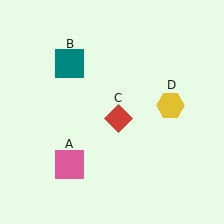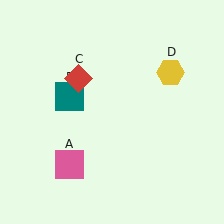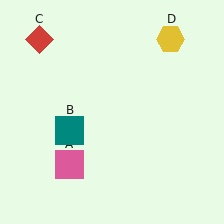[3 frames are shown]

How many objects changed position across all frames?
3 objects changed position: teal square (object B), red diamond (object C), yellow hexagon (object D).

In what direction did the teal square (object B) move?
The teal square (object B) moved down.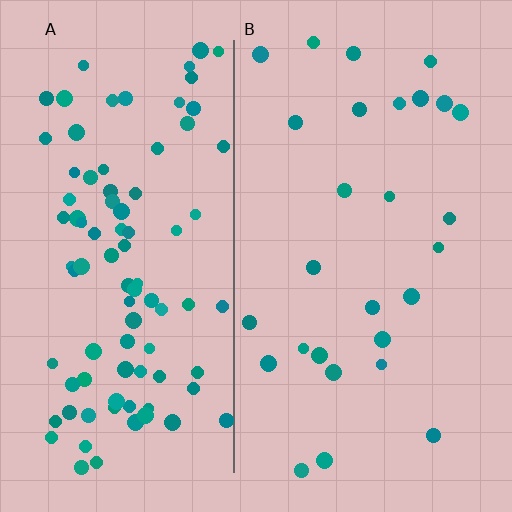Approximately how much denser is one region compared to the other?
Approximately 3.3× — region A over region B.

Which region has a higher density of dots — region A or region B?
A (the left).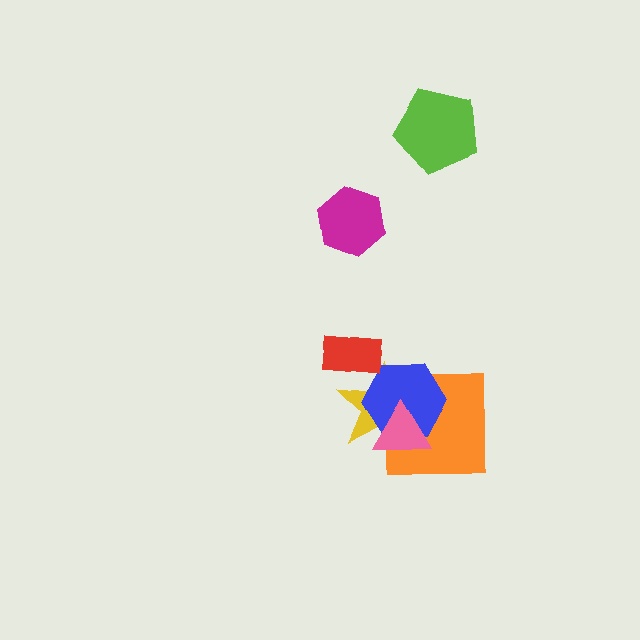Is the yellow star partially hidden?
Yes, it is partially covered by another shape.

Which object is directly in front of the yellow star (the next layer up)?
The orange square is directly in front of the yellow star.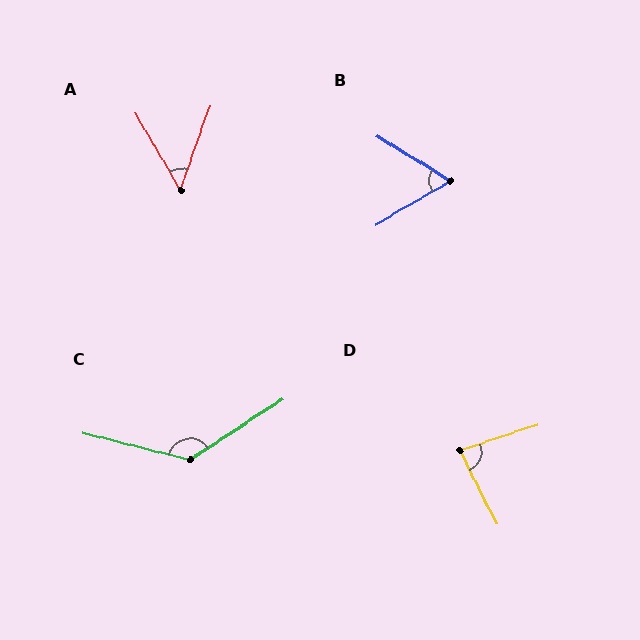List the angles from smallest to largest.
A (50°), B (62°), D (82°), C (132°).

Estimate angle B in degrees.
Approximately 62 degrees.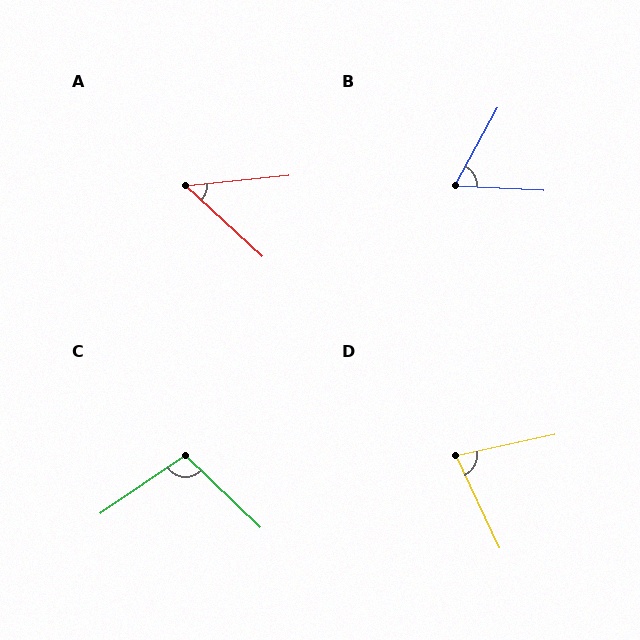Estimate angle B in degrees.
Approximately 64 degrees.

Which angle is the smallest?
A, at approximately 48 degrees.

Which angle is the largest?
C, at approximately 102 degrees.